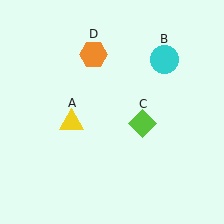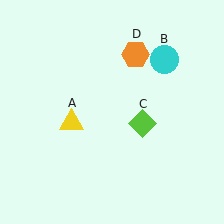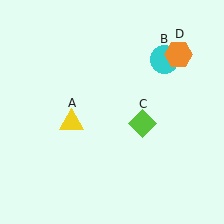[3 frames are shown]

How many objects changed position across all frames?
1 object changed position: orange hexagon (object D).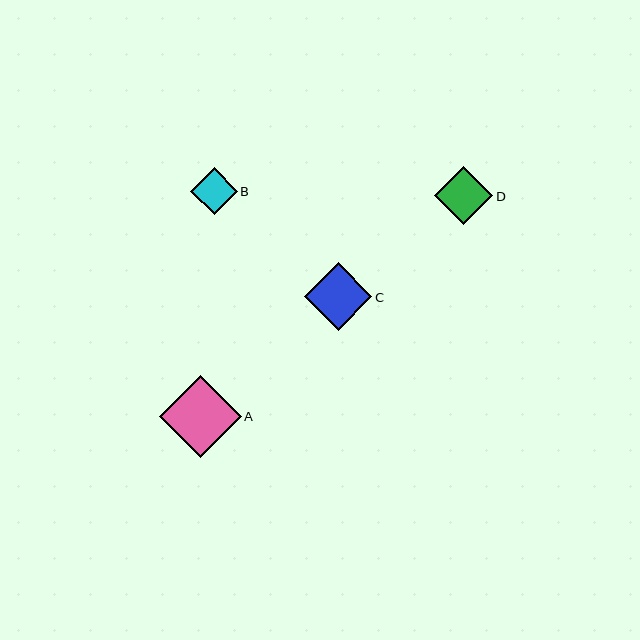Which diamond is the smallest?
Diamond B is the smallest with a size of approximately 47 pixels.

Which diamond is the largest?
Diamond A is the largest with a size of approximately 82 pixels.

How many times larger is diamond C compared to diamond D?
Diamond C is approximately 1.2 times the size of diamond D.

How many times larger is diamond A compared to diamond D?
Diamond A is approximately 1.4 times the size of diamond D.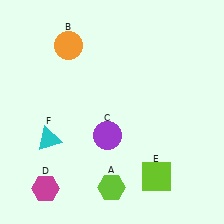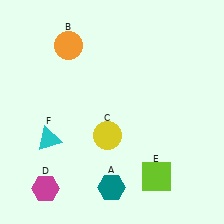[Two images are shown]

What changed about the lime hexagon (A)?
In Image 1, A is lime. In Image 2, it changed to teal.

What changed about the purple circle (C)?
In Image 1, C is purple. In Image 2, it changed to yellow.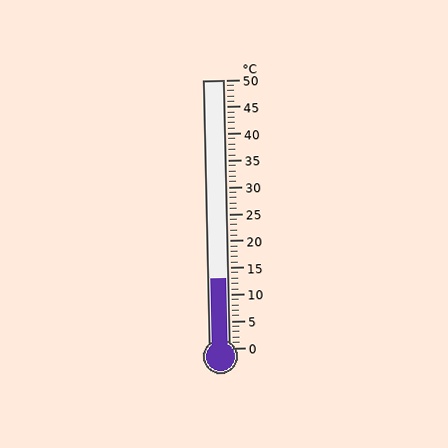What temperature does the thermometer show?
The thermometer shows approximately 13°C.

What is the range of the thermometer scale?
The thermometer scale ranges from 0°C to 50°C.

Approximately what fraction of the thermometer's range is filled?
The thermometer is filled to approximately 25% of its range.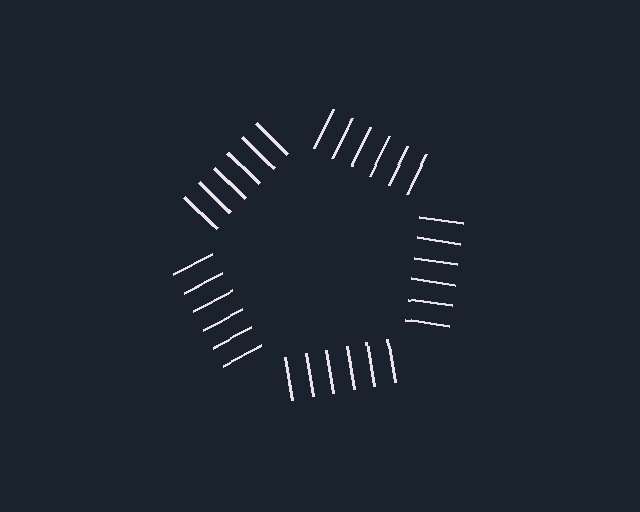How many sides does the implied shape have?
5 sides — the line-ends trace a pentagon.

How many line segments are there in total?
30 — 6 along each of the 5 edges.